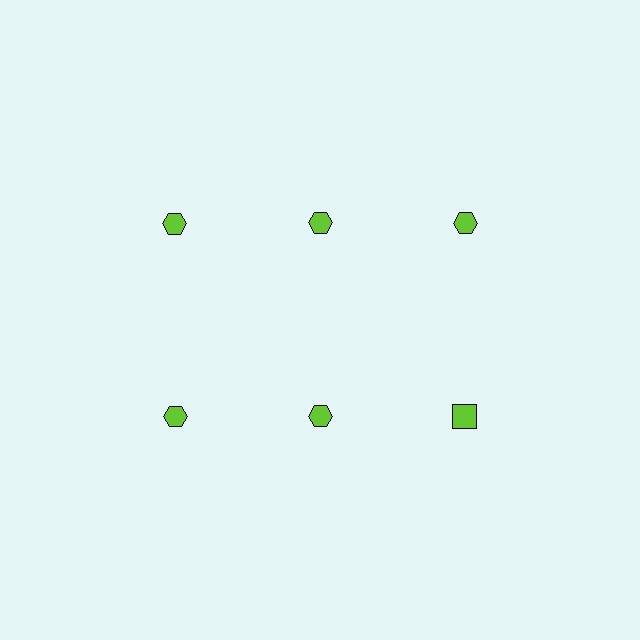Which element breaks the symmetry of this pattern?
The lime square in the second row, center column breaks the symmetry. All other shapes are lime hexagons.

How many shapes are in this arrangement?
There are 6 shapes arranged in a grid pattern.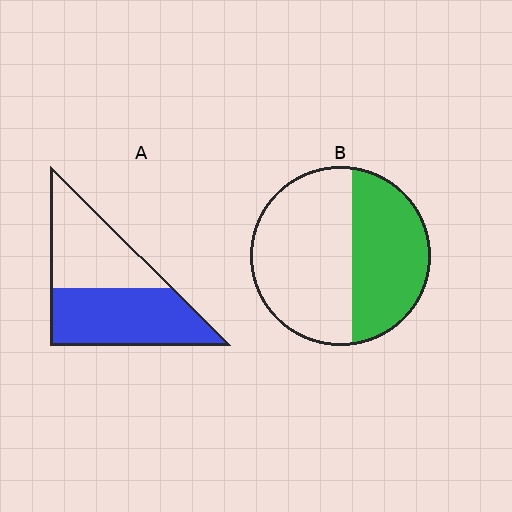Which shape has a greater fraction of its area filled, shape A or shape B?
Shape A.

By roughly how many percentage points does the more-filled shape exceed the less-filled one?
By roughly 10 percentage points (A over B).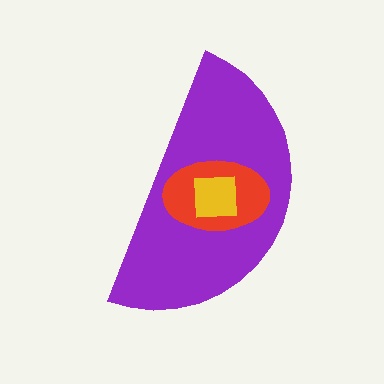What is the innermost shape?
The yellow square.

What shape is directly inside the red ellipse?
The yellow square.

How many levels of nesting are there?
3.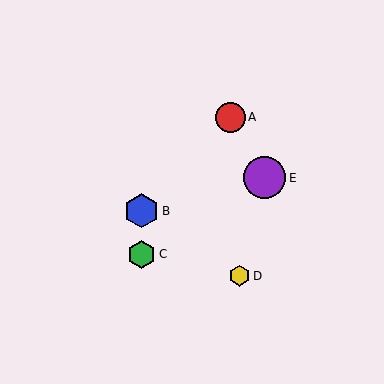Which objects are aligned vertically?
Objects B, C are aligned vertically.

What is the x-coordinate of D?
Object D is at x≈240.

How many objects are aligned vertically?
2 objects (B, C) are aligned vertically.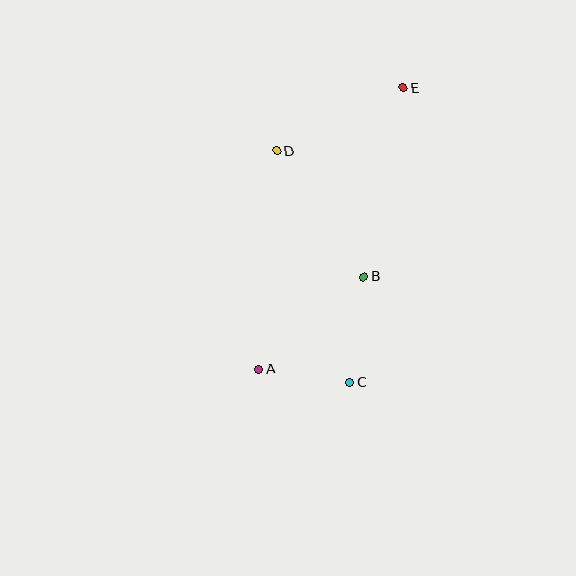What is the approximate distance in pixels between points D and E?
The distance between D and E is approximately 142 pixels.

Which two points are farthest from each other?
Points A and E are farthest from each other.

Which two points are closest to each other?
Points A and C are closest to each other.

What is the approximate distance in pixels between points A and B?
The distance between A and B is approximately 140 pixels.